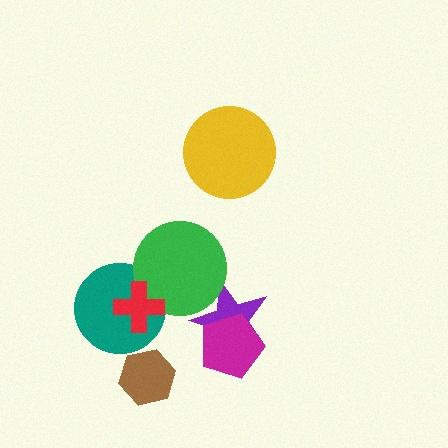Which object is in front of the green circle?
The red cross is in front of the green circle.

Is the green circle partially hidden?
Yes, it is partially covered by another shape.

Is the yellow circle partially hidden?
No, no other shape covers it.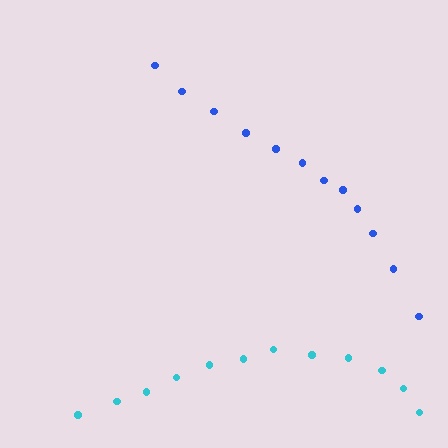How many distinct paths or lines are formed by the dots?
There are 2 distinct paths.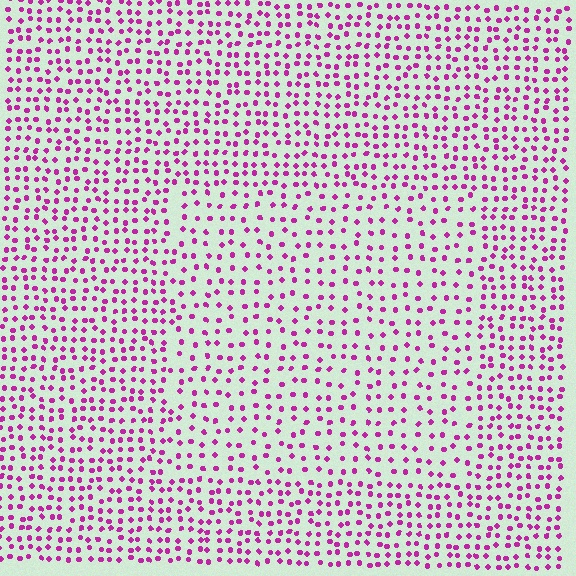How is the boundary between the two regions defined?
The boundary is defined by a change in element density (approximately 1.6x ratio). All elements are the same color, size, and shape.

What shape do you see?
I see a rectangle.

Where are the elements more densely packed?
The elements are more densely packed outside the rectangle boundary.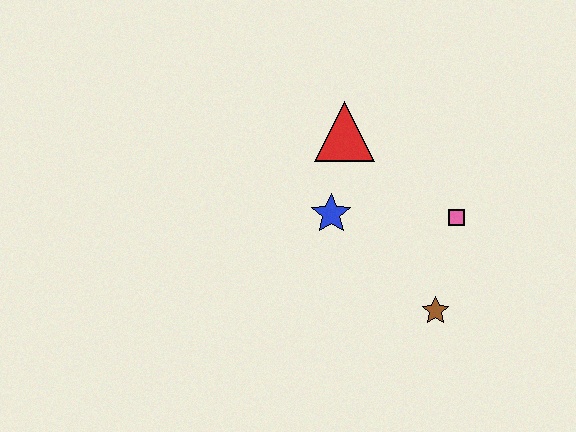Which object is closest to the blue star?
The red triangle is closest to the blue star.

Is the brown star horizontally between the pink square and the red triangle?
Yes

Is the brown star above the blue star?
No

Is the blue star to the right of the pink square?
No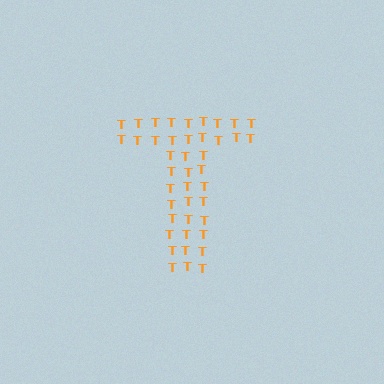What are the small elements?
The small elements are letter T's.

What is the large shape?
The large shape is the letter T.